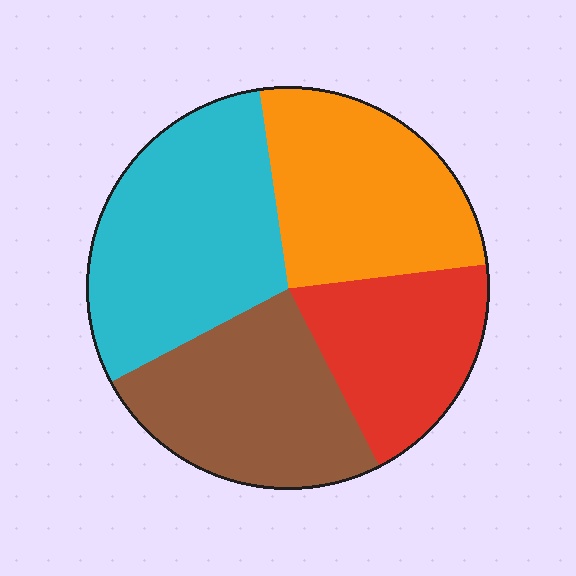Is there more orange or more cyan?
Cyan.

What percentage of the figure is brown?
Brown covers roughly 25% of the figure.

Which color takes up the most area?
Cyan, at roughly 30%.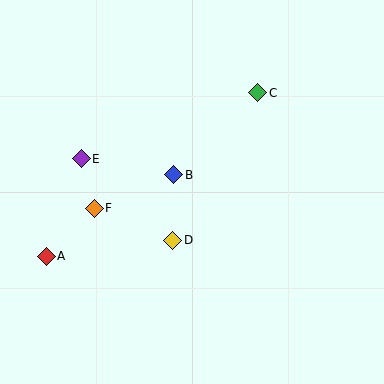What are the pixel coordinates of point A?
Point A is at (46, 256).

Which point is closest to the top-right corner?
Point C is closest to the top-right corner.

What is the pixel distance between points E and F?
The distance between E and F is 51 pixels.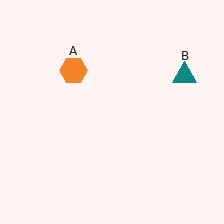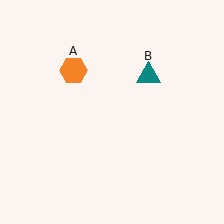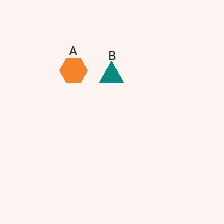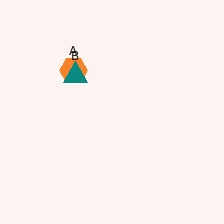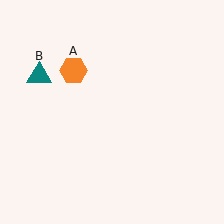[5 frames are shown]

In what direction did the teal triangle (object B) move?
The teal triangle (object B) moved left.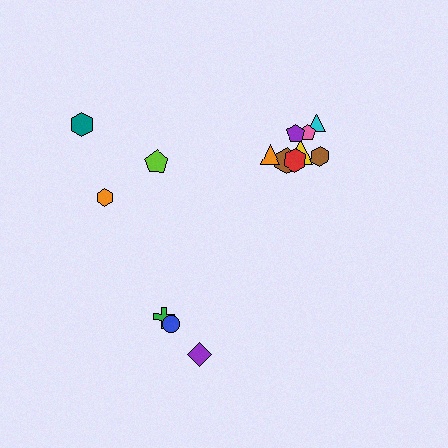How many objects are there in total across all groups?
There are 14 objects.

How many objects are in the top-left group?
There are 3 objects.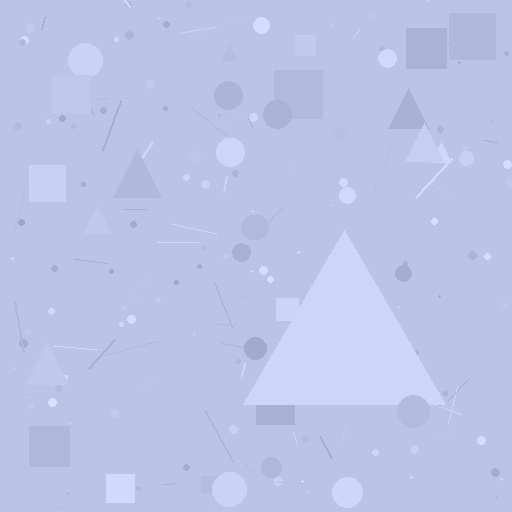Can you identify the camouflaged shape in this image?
The camouflaged shape is a triangle.